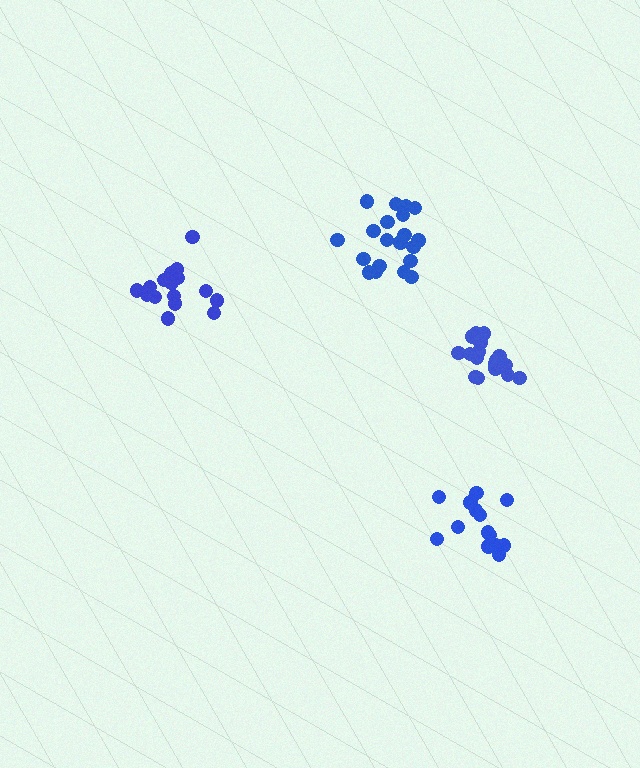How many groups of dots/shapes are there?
There are 4 groups.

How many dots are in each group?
Group 1: 20 dots, Group 2: 17 dots, Group 3: 17 dots, Group 4: 16 dots (70 total).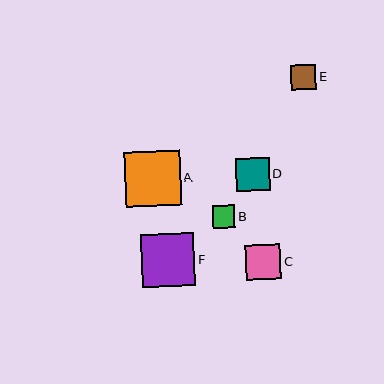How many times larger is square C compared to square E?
Square C is approximately 1.4 times the size of square E.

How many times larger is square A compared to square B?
Square A is approximately 2.5 times the size of square B.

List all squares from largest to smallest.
From largest to smallest: A, F, C, D, E, B.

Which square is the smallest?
Square B is the smallest with a size of approximately 22 pixels.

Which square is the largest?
Square A is the largest with a size of approximately 56 pixels.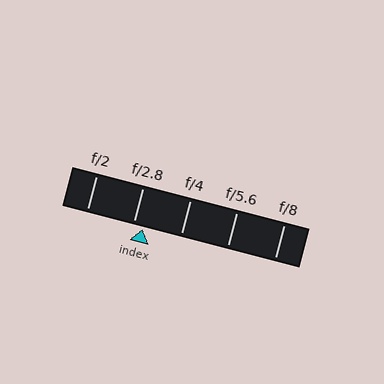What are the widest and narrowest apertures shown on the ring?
The widest aperture shown is f/2 and the narrowest is f/8.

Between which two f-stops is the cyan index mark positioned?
The index mark is between f/2.8 and f/4.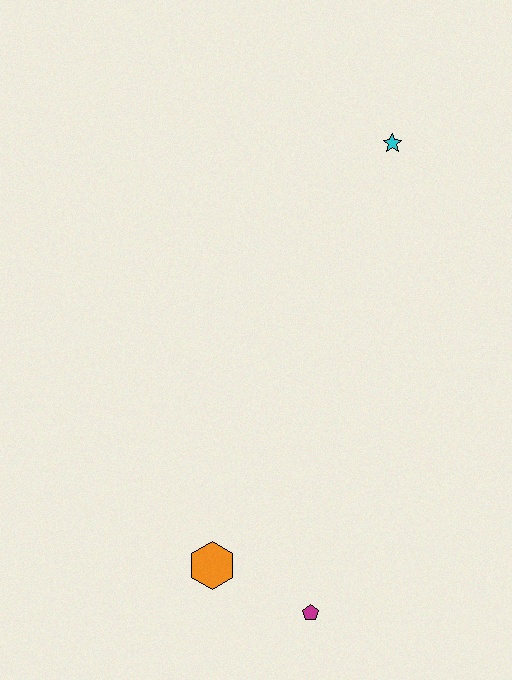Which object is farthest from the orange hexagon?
The cyan star is farthest from the orange hexagon.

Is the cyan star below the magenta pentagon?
No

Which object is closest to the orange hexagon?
The magenta pentagon is closest to the orange hexagon.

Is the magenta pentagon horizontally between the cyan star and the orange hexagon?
Yes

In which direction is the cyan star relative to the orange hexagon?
The cyan star is above the orange hexagon.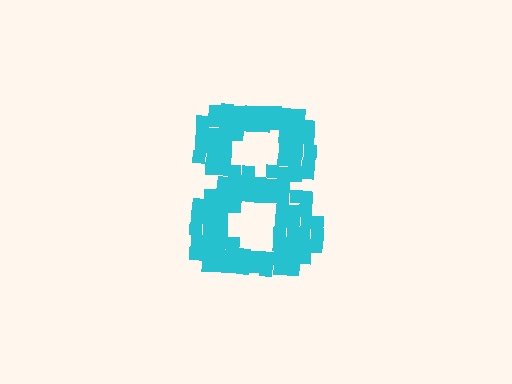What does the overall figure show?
The overall figure shows the digit 8.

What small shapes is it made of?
It is made of small squares.